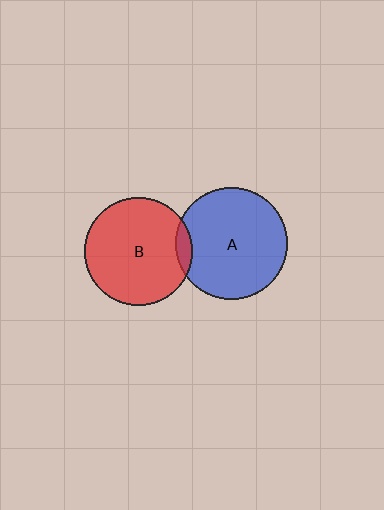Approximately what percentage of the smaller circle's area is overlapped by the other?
Approximately 5%.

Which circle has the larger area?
Circle A (blue).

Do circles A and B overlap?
Yes.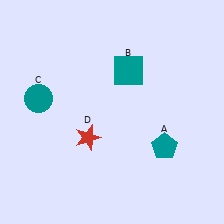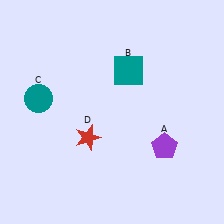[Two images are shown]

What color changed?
The pentagon (A) changed from teal in Image 1 to purple in Image 2.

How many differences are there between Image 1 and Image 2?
There is 1 difference between the two images.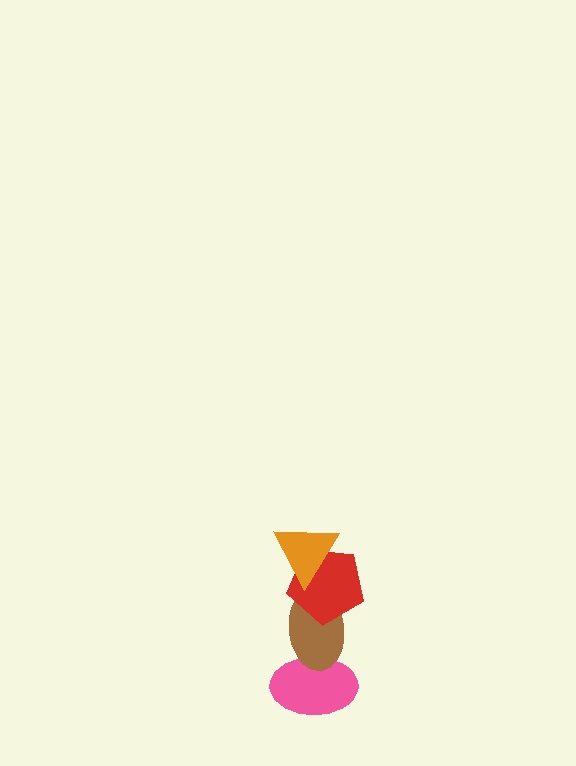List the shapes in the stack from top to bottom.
From top to bottom: the orange triangle, the red pentagon, the brown ellipse, the pink ellipse.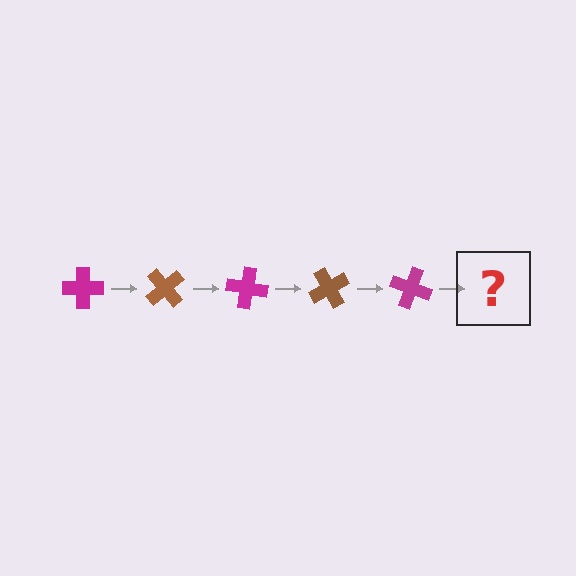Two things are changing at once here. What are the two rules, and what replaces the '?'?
The two rules are that it rotates 50 degrees each step and the color cycles through magenta and brown. The '?' should be a brown cross, rotated 250 degrees from the start.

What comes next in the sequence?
The next element should be a brown cross, rotated 250 degrees from the start.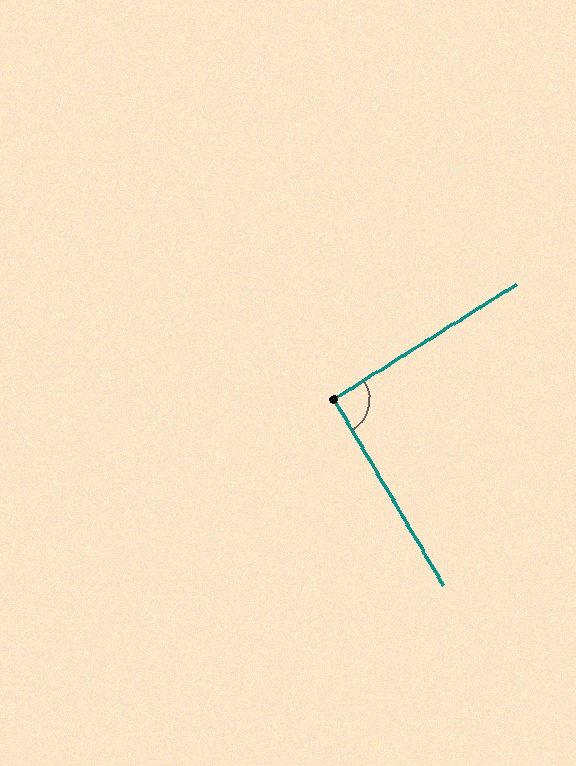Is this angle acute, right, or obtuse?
It is approximately a right angle.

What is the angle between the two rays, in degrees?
Approximately 92 degrees.